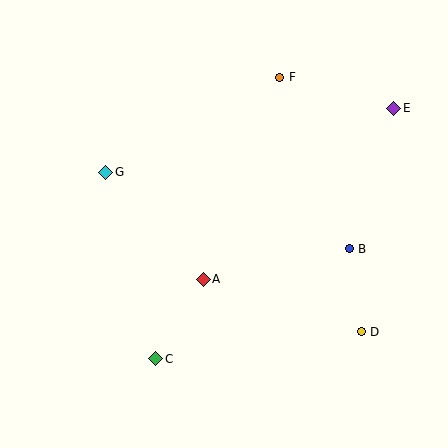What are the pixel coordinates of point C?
Point C is at (156, 359).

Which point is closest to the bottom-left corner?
Point C is closest to the bottom-left corner.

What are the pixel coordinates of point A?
Point A is at (203, 279).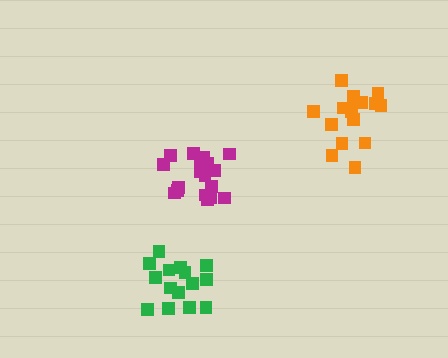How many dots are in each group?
Group 1: 18 dots, Group 2: 15 dots, Group 3: 16 dots (49 total).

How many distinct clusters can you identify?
There are 3 distinct clusters.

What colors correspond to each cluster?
The clusters are colored: magenta, green, orange.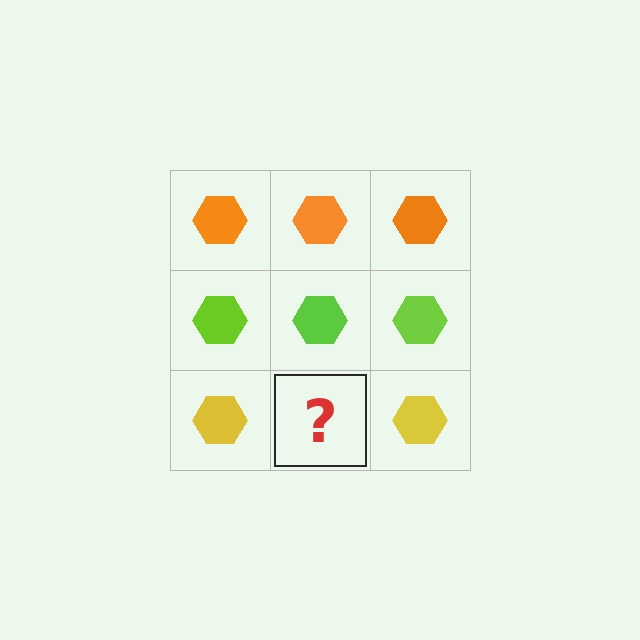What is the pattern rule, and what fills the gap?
The rule is that each row has a consistent color. The gap should be filled with a yellow hexagon.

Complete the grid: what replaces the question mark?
The question mark should be replaced with a yellow hexagon.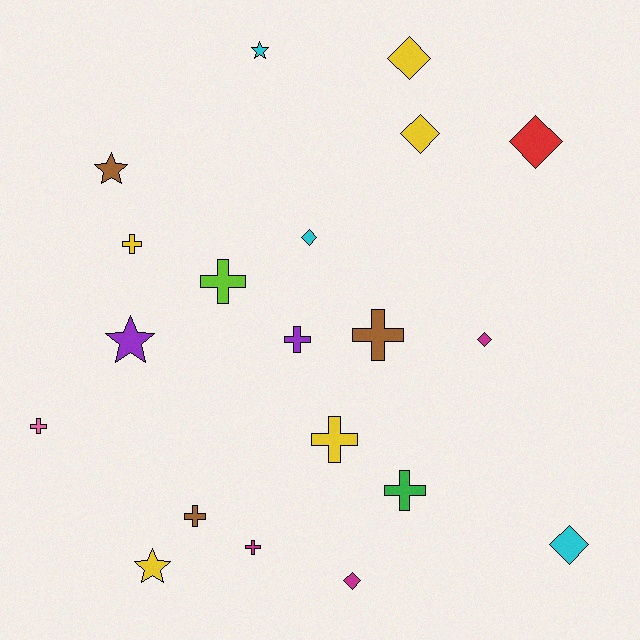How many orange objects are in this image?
There are no orange objects.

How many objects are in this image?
There are 20 objects.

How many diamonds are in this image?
There are 7 diamonds.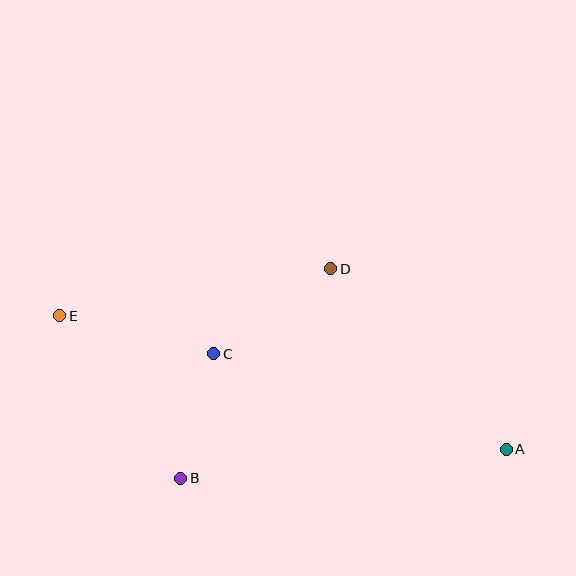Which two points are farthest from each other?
Points A and E are farthest from each other.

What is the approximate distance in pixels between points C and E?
The distance between C and E is approximately 159 pixels.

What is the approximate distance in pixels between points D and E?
The distance between D and E is approximately 275 pixels.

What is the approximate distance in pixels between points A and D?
The distance between A and D is approximately 252 pixels.